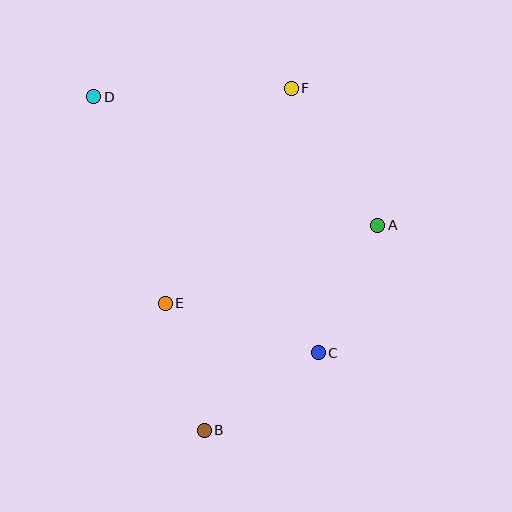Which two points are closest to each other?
Points B and E are closest to each other.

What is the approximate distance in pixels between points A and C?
The distance between A and C is approximately 141 pixels.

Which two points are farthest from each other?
Points B and F are farthest from each other.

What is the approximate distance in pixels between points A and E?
The distance between A and E is approximately 227 pixels.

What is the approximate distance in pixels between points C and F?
The distance between C and F is approximately 266 pixels.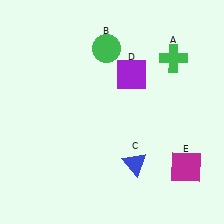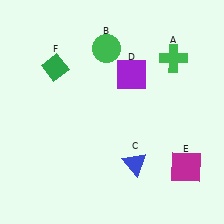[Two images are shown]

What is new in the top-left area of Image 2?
A green diamond (F) was added in the top-left area of Image 2.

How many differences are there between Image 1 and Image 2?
There is 1 difference between the two images.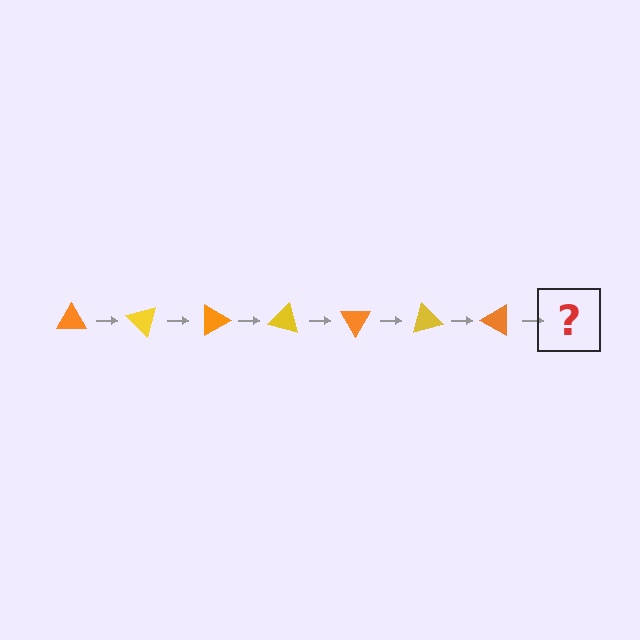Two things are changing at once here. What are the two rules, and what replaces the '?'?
The two rules are that it rotates 45 degrees each step and the color cycles through orange and yellow. The '?' should be a yellow triangle, rotated 315 degrees from the start.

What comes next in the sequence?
The next element should be a yellow triangle, rotated 315 degrees from the start.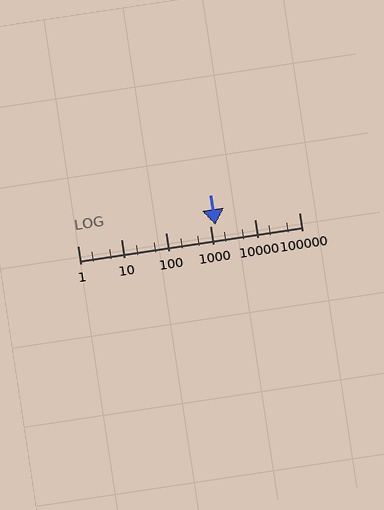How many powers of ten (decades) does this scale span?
The scale spans 5 decades, from 1 to 100000.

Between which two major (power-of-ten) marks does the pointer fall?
The pointer is between 1000 and 10000.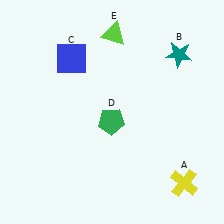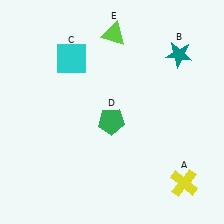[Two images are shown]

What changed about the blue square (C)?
In Image 1, C is blue. In Image 2, it changed to cyan.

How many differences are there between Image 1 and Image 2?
There is 1 difference between the two images.